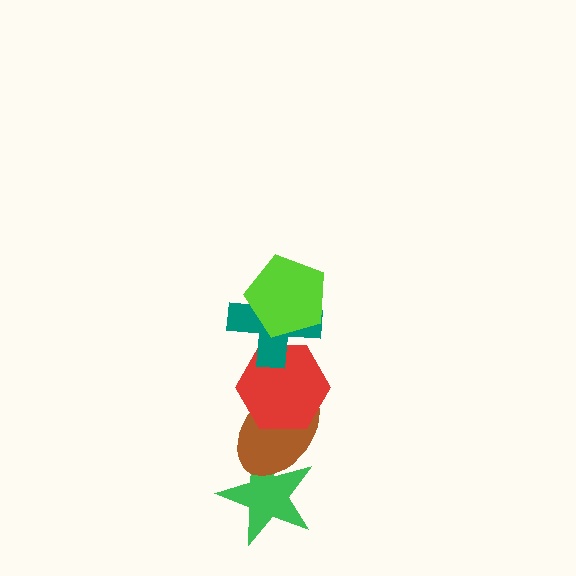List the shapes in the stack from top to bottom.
From top to bottom: the lime pentagon, the teal cross, the red hexagon, the brown ellipse, the green star.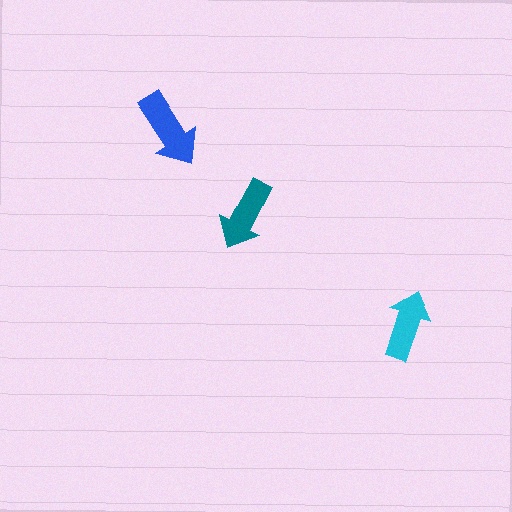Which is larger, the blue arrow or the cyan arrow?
The blue one.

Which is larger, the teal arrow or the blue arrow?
The blue one.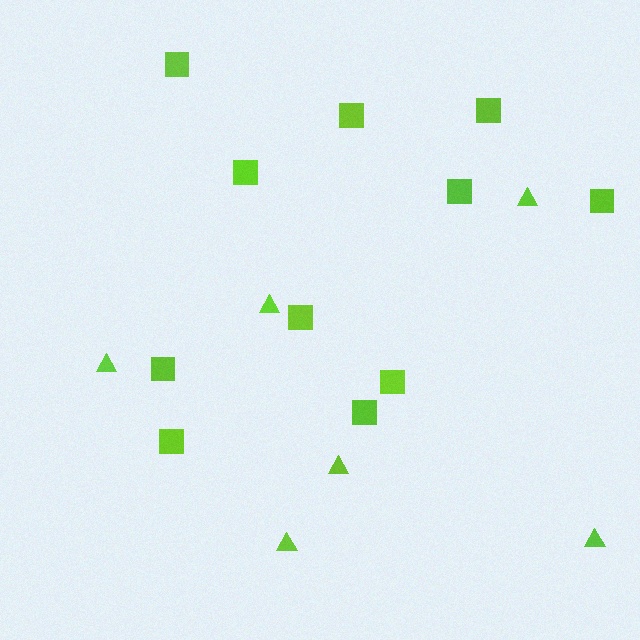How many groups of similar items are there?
There are 2 groups: one group of squares (11) and one group of triangles (6).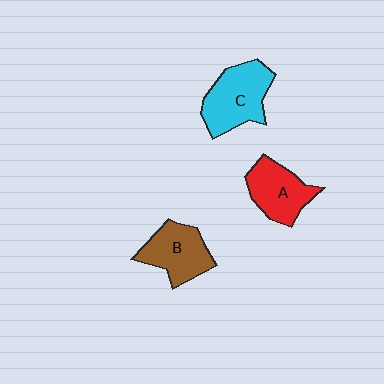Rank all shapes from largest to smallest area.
From largest to smallest: C (cyan), B (brown), A (red).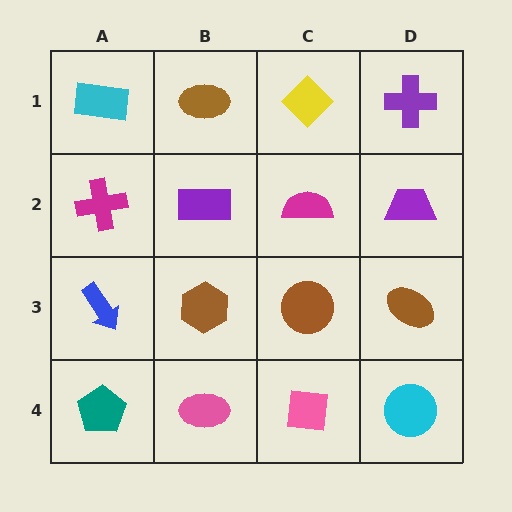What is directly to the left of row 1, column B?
A cyan rectangle.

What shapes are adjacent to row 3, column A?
A magenta cross (row 2, column A), a teal pentagon (row 4, column A), a brown hexagon (row 3, column B).